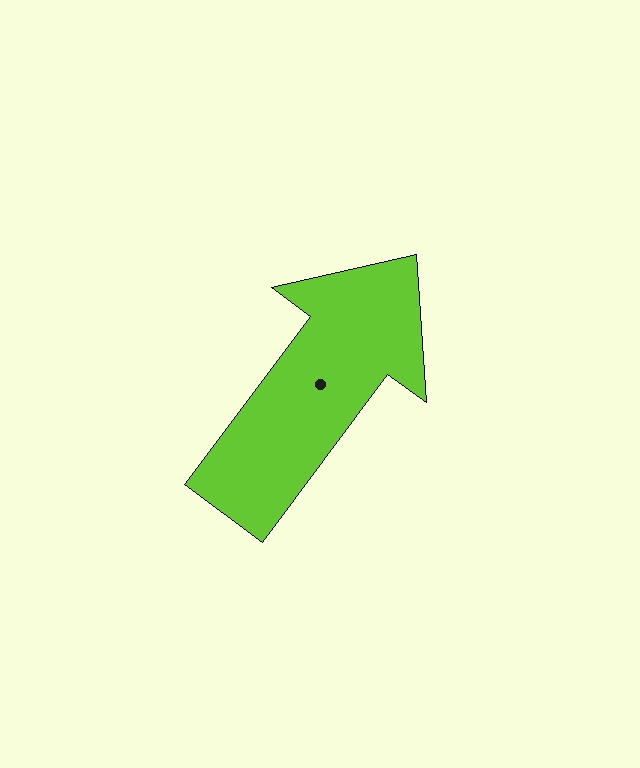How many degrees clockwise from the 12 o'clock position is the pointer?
Approximately 37 degrees.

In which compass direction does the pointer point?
Northeast.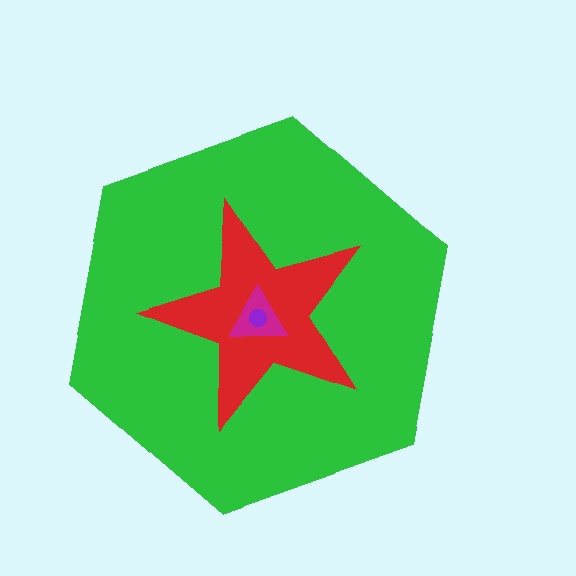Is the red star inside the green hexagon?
Yes.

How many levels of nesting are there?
4.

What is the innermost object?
The purple circle.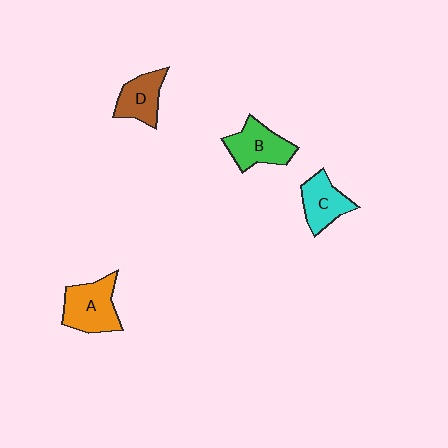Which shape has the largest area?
Shape A (orange).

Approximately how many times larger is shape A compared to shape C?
Approximately 1.3 times.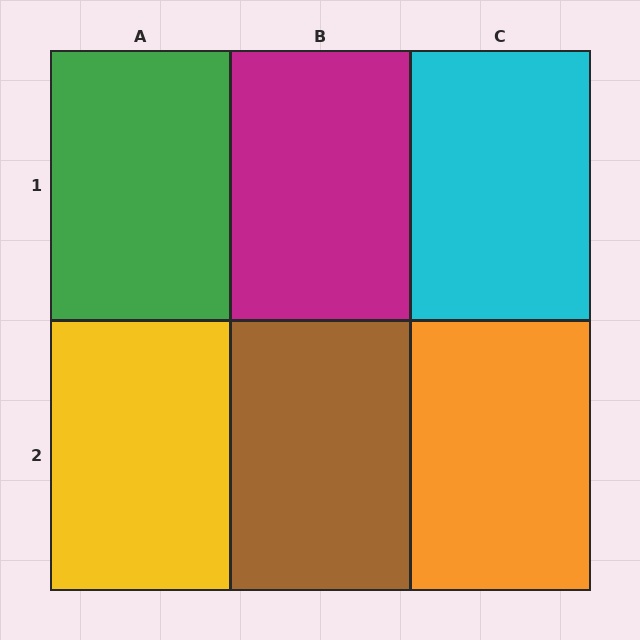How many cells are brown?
1 cell is brown.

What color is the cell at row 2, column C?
Orange.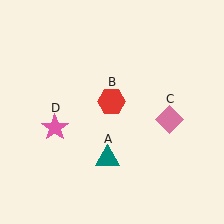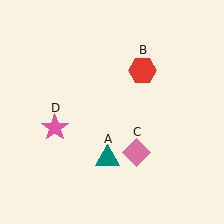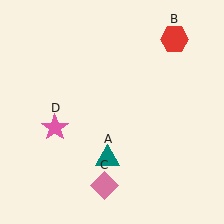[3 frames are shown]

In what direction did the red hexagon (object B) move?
The red hexagon (object B) moved up and to the right.